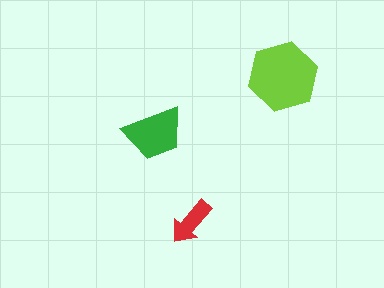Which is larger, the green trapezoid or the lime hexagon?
The lime hexagon.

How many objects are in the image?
There are 3 objects in the image.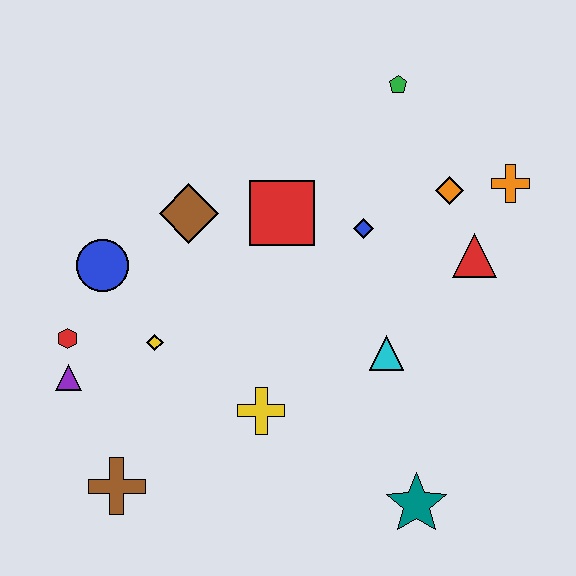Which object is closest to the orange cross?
The orange diamond is closest to the orange cross.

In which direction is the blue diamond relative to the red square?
The blue diamond is to the right of the red square.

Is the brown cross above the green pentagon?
No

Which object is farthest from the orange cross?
The brown cross is farthest from the orange cross.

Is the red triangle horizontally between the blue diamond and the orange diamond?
No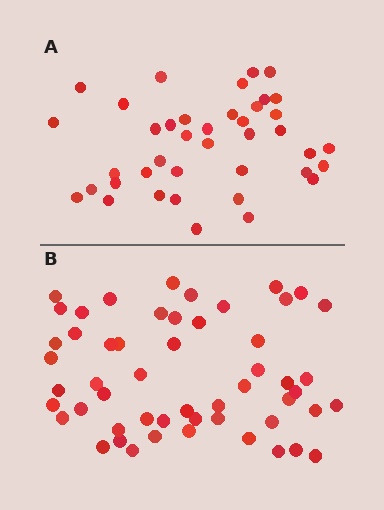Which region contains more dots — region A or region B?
Region B (the bottom region) has more dots.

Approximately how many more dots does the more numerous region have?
Region B has approximately 15 more dots than region A.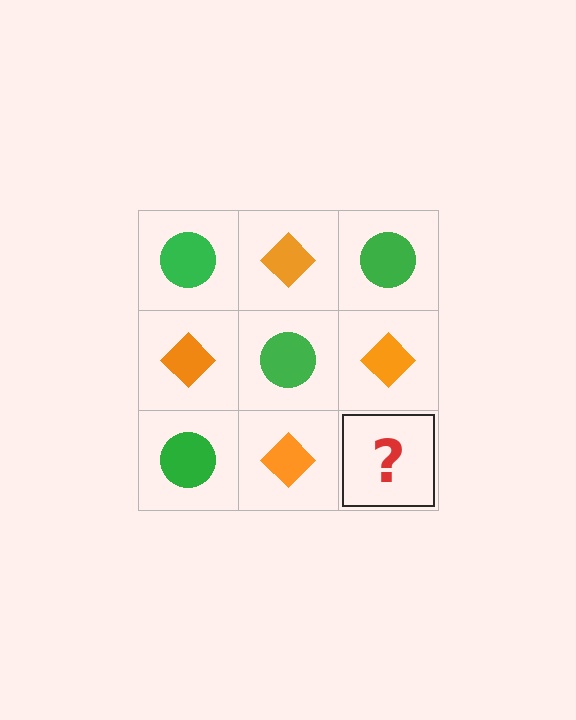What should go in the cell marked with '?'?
The missing cell should contain a green circle.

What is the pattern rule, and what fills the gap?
The rule is that it alternates green circle and orange diamond in a checkerboard pattern. The gap should be filled with a green circle.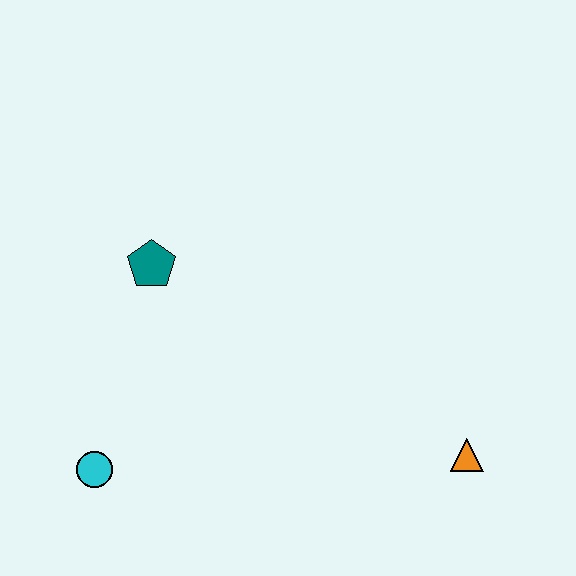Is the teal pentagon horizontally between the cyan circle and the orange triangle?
Yes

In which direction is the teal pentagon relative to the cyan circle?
The teal pentagon is above the cyan circle.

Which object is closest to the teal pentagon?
The cyan circle is closest to the teal pentagon.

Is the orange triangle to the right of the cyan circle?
Yes